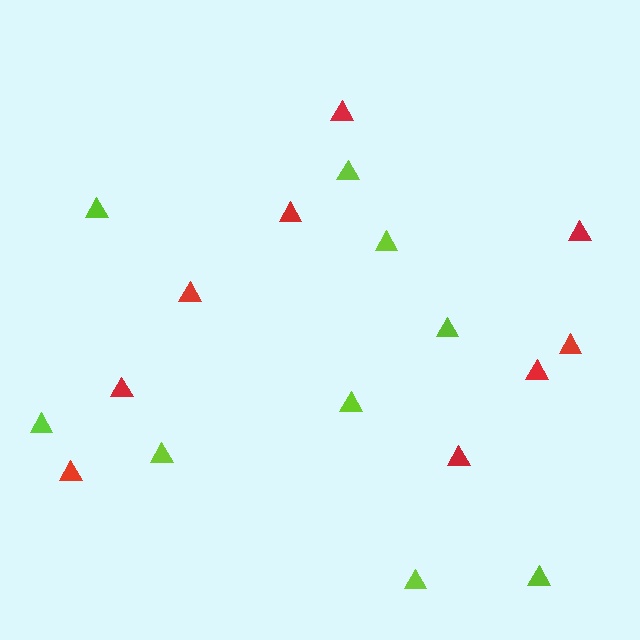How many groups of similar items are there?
There are 2 groups: one group of lime triangles (9) and one group of red triangles (9).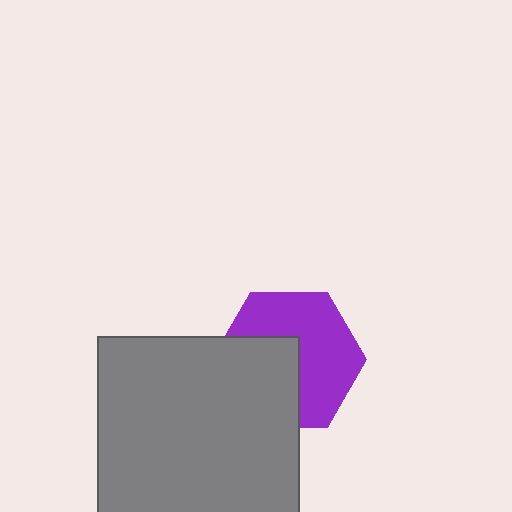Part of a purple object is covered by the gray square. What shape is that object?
It is a hexagon.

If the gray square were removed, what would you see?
You would see the complete purple hexagon.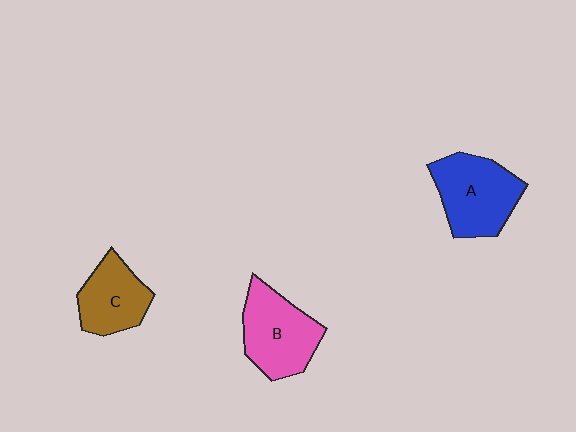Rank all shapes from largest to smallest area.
From largest to smallest: A (blue), B (pink), C (brown).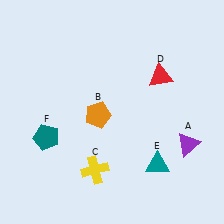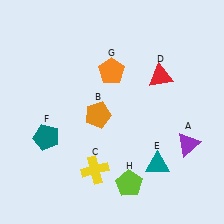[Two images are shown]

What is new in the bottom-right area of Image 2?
A lime pentagon (H) was added in the bottom-right area of Image 2.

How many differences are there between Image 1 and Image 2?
There are 2 differences between the two images.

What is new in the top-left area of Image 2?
An orange pentagon (G) was added in the top-left area of Image 2.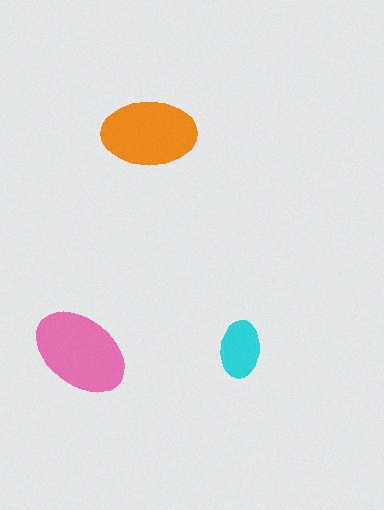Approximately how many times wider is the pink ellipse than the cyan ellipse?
About 1.5 times wider.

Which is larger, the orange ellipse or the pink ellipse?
The pink one.